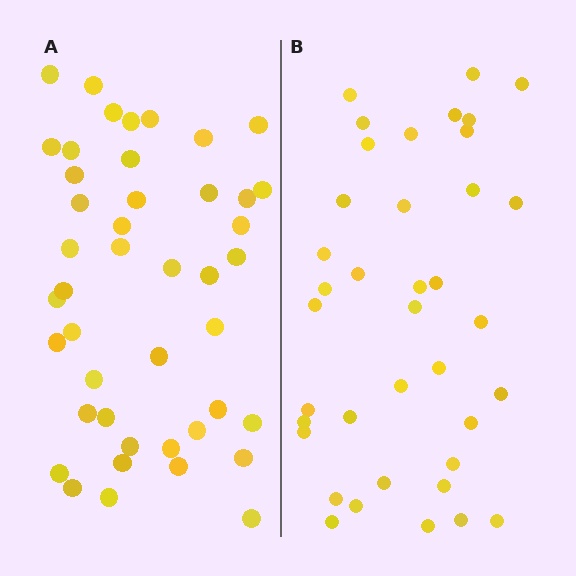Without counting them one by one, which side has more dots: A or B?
Region A (the left region) has more dots.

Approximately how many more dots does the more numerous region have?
Region A has about 6 more dots than region B.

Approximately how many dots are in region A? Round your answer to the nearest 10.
About 40 dots. (The exact count is 44, which rounds to 40.)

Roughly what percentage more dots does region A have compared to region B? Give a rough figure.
About 15% more.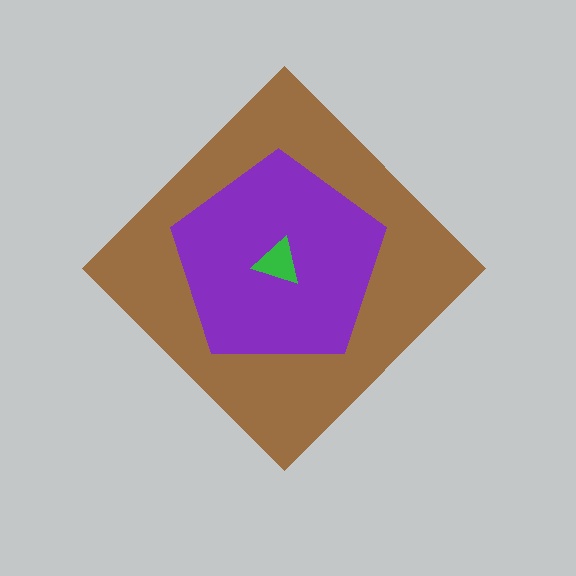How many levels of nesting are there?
3.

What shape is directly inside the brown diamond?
The purple pentagon.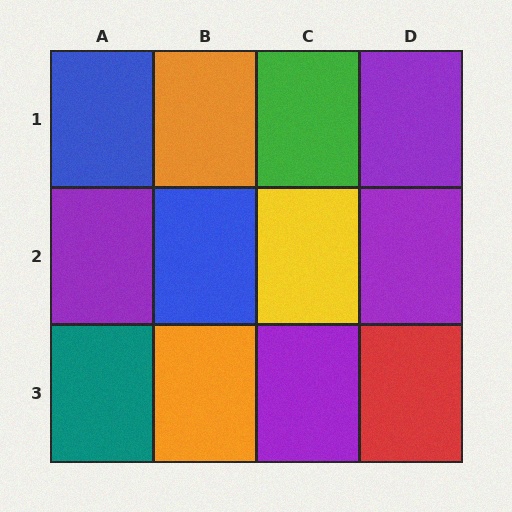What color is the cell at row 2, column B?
Blue.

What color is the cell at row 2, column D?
Purple.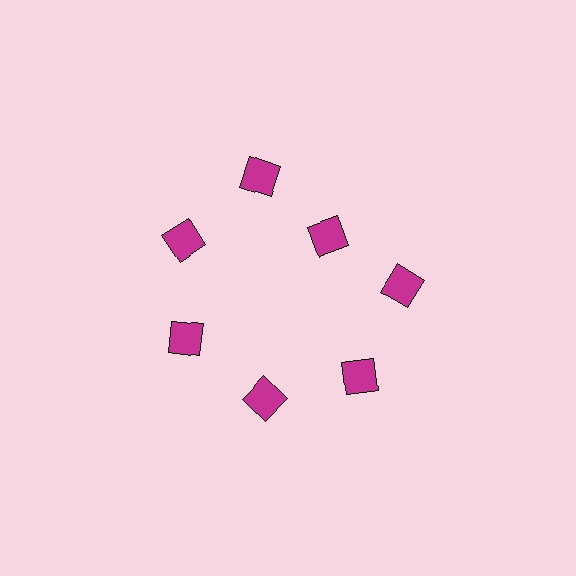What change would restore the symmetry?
The symmetry would be restored by moving it outward, back onto the ring so that all 7 diamonds sit at equal angles and equal distance from the center.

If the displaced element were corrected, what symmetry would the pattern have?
It would have 7-fold rotational symmetry — the pattern would map onto itself every 51 degrees.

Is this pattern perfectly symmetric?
No. The 7 magenta diamonds are arranged in a ring, but one element near the 1 o'clock position is pulled inward toward the center, breaking the 7-fold rotational symmetry.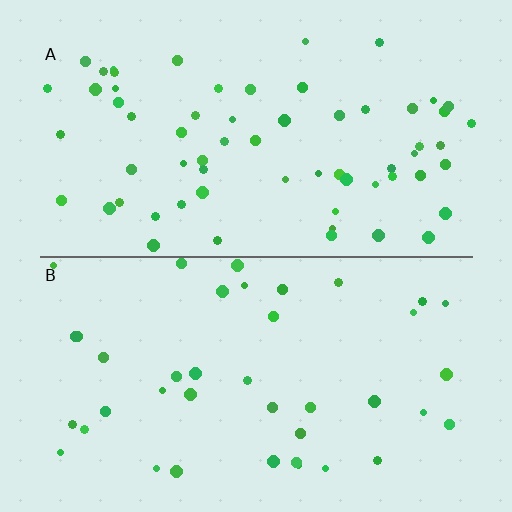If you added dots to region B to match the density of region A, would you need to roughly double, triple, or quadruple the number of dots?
Approximately double.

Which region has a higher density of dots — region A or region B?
A (the top).